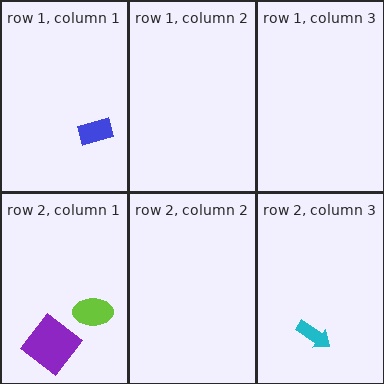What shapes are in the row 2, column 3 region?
The cyan arrow.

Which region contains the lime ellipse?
The row 2, column 1 region.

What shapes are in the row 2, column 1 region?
The lime ellipse, the purple diamond.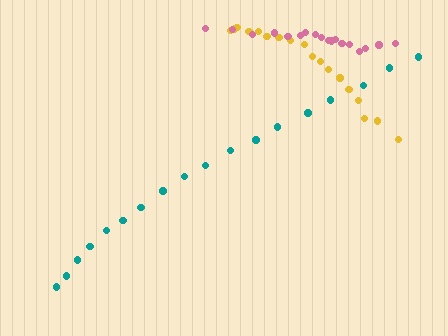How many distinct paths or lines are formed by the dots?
There are 3 distinct paths.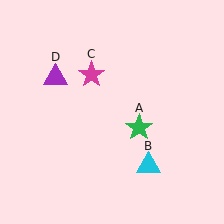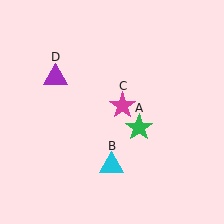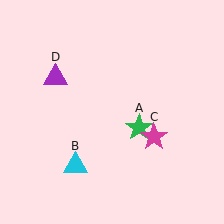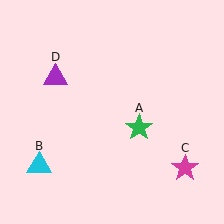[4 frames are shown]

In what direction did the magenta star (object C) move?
The magenta star (object C) moved down and to the right.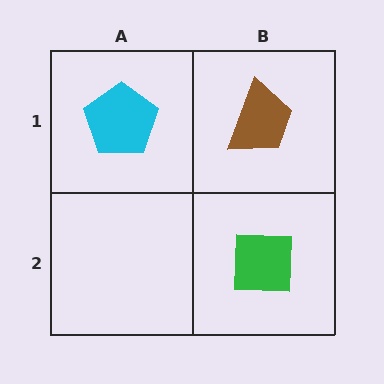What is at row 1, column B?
A brown trapezoid.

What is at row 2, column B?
A green square.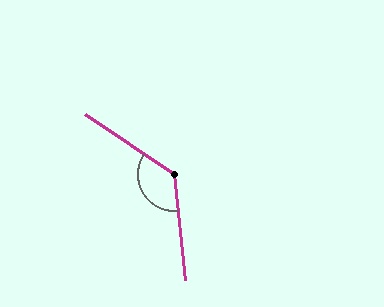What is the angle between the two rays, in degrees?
Approximately 130 degrees.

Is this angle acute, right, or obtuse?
It is obtuse.